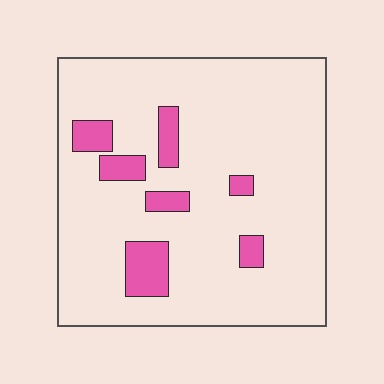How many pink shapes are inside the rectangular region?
7.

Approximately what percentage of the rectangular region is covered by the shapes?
Approximately 10%.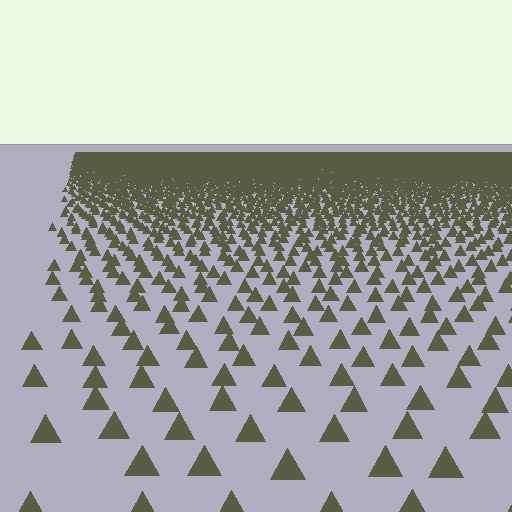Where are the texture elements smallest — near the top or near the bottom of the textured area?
Near the top.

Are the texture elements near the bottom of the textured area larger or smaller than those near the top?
Larger. Near the bottom, elements are closer to the viewer and appear at a bigger on-screen size.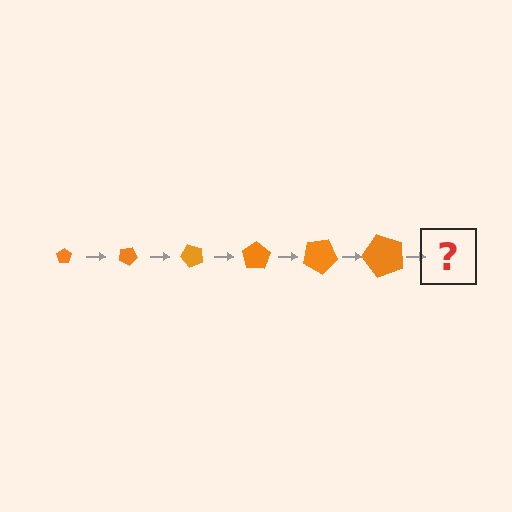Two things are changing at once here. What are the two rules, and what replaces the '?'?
The two rules are that the pentagon grows larger each step and it rotates 25 degrees each step. The '?' should be a pentagon, larger than the previous one and rotated 150 degrees from the start.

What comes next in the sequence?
The next element should be a pentagon, larger than the previous one and rotated 150 degrees from the start.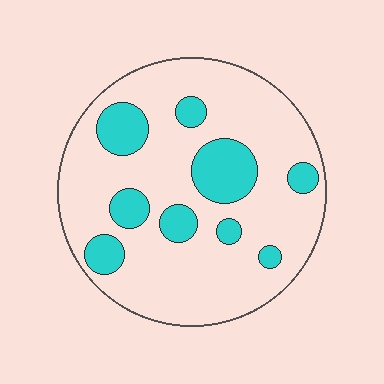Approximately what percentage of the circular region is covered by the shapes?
Approximately 20%.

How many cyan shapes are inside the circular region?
9.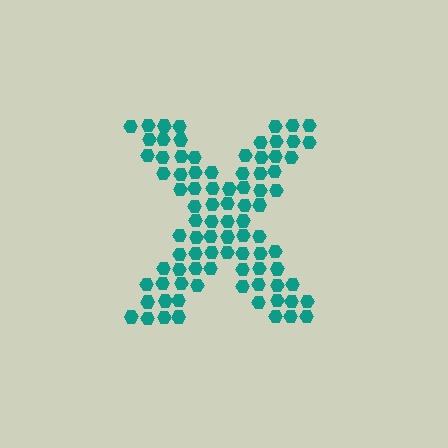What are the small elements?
The small elements are hexagons.